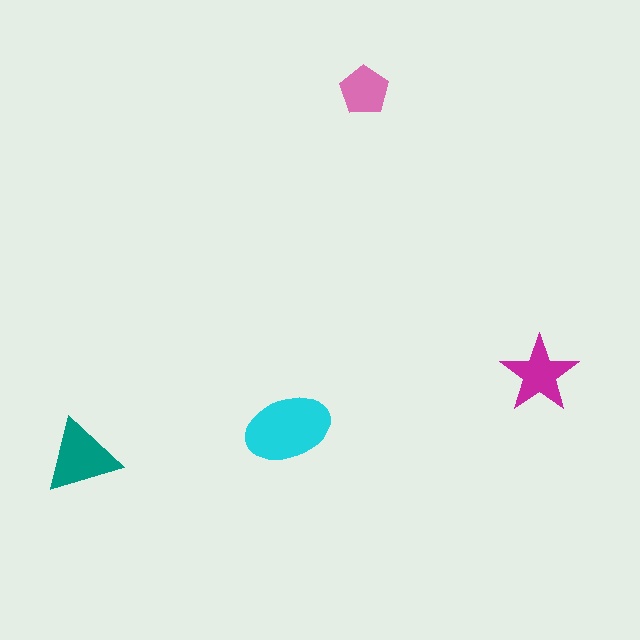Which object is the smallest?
The pink pentagon.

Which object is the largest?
The cyan ellipse.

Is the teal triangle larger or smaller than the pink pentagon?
Larger.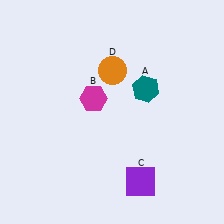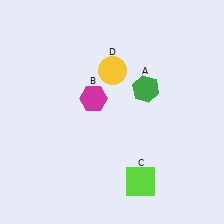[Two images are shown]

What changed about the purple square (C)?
In Image 1, C is purple. In Image 2, it changed to lime.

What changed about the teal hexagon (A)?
In Image 1, A is teal. In Image 2, it changed to green.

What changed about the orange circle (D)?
In Image 1, D is orange. In Image 2, it changed to yellow.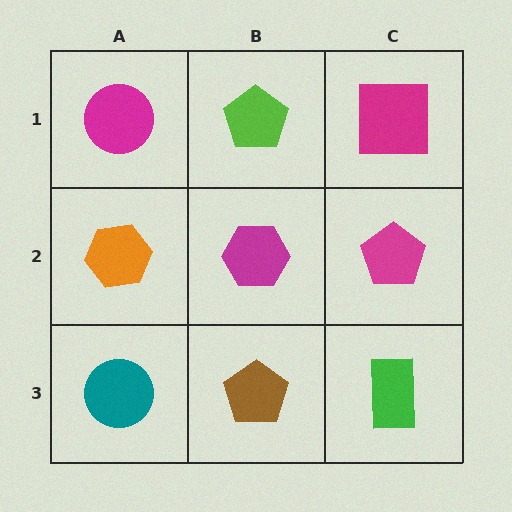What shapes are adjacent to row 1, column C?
A magenta pentagon (row 2, column C), a lime pentagon (row 1, column B).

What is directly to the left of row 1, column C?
A lime pentagon.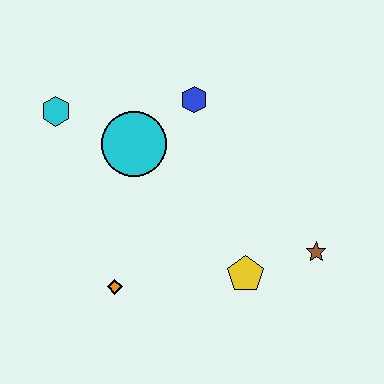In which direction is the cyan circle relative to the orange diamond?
The cyan circle is above the orange diamond.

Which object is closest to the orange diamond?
The yellow pentagon is closest to the orange diamond.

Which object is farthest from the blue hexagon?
The orange diamond is farthest from the blue hexagon.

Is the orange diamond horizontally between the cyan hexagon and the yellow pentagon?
Yes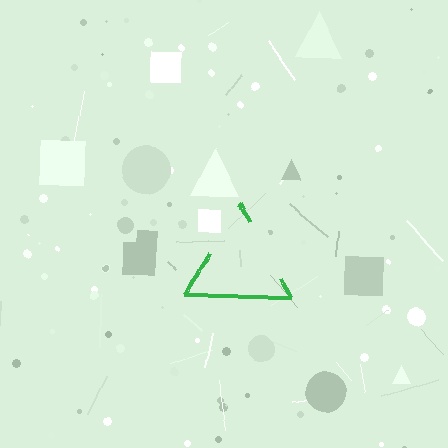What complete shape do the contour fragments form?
The contour fragments form a triangle.